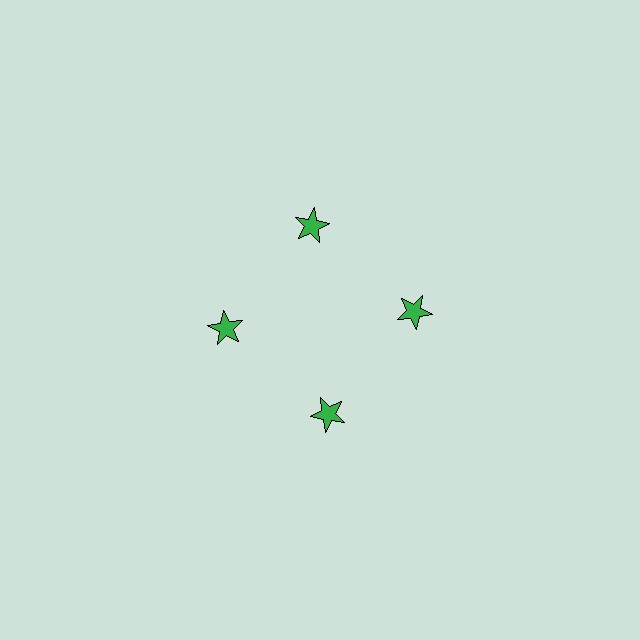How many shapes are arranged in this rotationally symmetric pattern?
There are 4 shapes, arranged in 4 groups of 1.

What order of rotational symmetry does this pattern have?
This pattern has 4-fold rotational symmetry.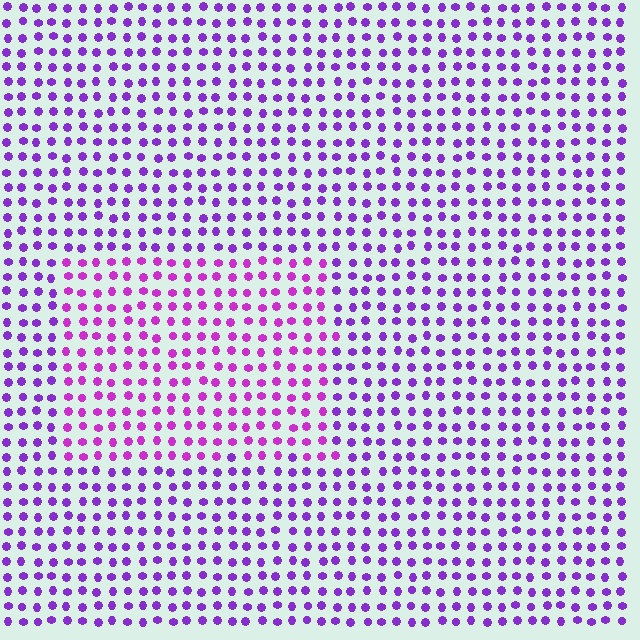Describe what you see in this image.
The image is filled with small purple elements in a uniform arrangement. A rectangle-shaped region is visible where the elements are tinted to a slightly different hue, forming a subtle color boundary.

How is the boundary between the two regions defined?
The boundary is defined purely by a slight shift in hue (about 26 degrees). Spacing, size, and orientation are identical on both sides.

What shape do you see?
I see a rectangle.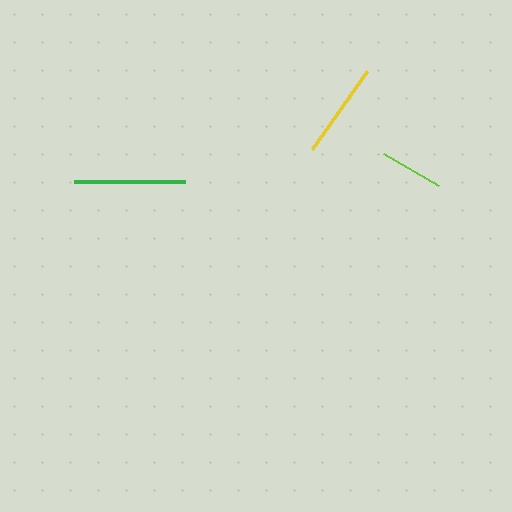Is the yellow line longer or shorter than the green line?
The green line is longer than the yellow line.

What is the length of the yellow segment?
The yellow segment is approximately 96 pixels long.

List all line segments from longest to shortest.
From longest to shortest: green, yellow, lime.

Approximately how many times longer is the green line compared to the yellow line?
The green line is approximately 1.2 times the length of the yellow line.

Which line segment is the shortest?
The lime line is the shortest at approximately 64 pixels.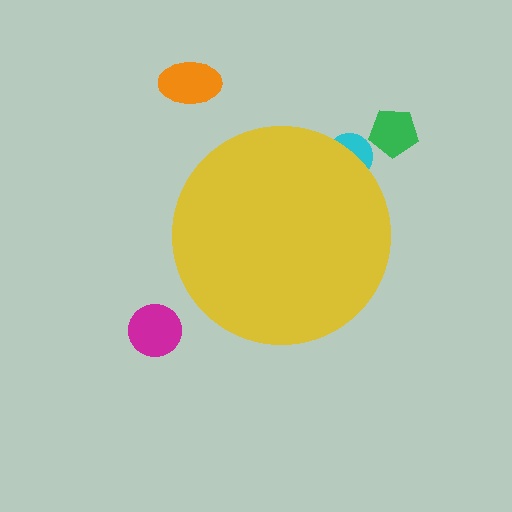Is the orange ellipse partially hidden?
No, the orange ellipse is fully visible.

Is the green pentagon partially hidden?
No, the green pentagon is fully visible.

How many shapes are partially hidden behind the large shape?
1 shape is partially hidden.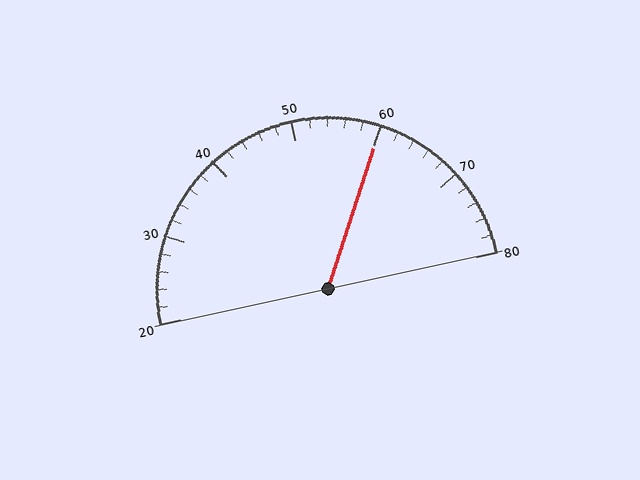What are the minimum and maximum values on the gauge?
The gauge ranges from 20 to 80.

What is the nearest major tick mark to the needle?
The nearest major tick mark is 60.